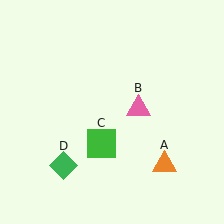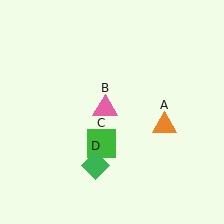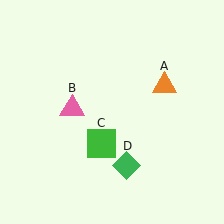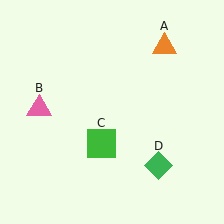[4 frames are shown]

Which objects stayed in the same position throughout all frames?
Green square (object C) remained stationary.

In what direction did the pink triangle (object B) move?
The pink triangle (object B) moved left.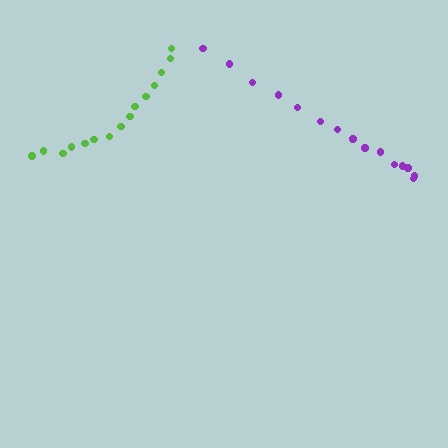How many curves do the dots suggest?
There are 2 distinct paths.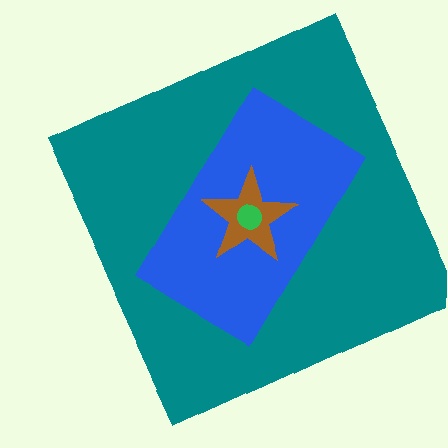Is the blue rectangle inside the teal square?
Yes.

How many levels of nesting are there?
4.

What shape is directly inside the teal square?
The blue rectangle.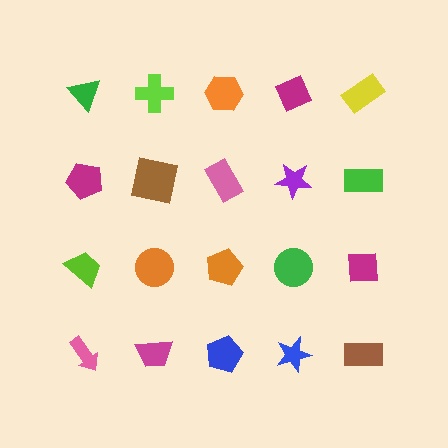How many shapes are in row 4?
5 shapes.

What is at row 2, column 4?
A purple star.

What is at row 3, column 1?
A lime trapezoid.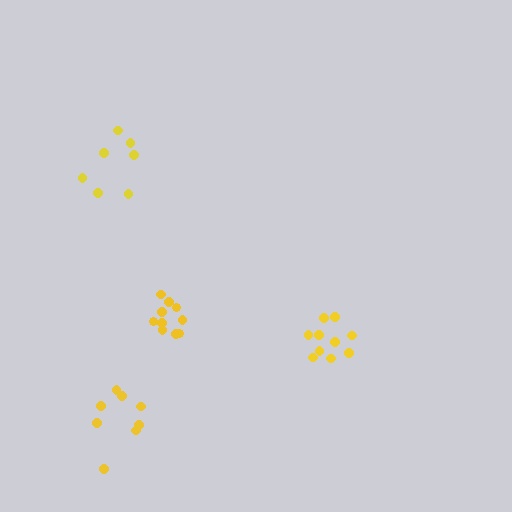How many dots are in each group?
Group 1: 7 dots, Group 2: 10 dots, Group 3: 10 dots, Group 4: 8 dots (35 total).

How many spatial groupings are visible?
There are 4 spatial groupings.